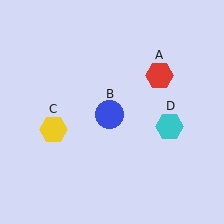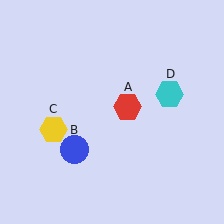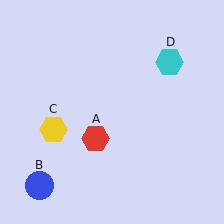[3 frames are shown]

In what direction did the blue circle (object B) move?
The blue circle (object B) moved down and to the left.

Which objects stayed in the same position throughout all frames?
Yellow hexagon (object C) remained stationary.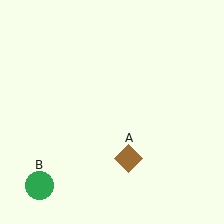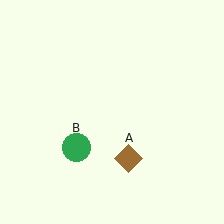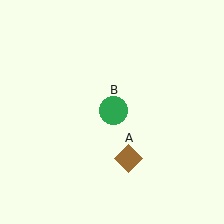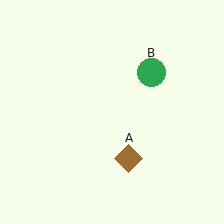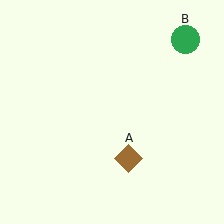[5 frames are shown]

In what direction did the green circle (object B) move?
The green circle (object B) moved up and to the right.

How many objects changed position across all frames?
1 object changed position: green circle (object B).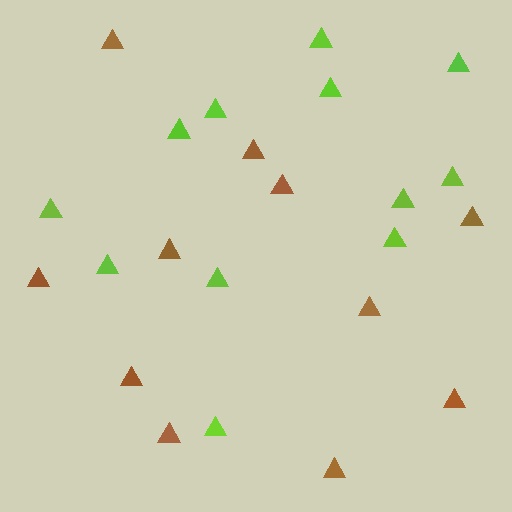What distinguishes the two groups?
There are 2 groups: one group of brown triangles (11) and one group of lime triangles (12).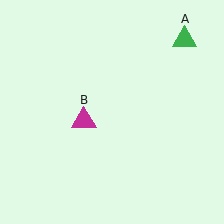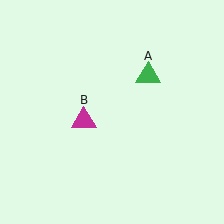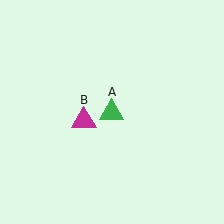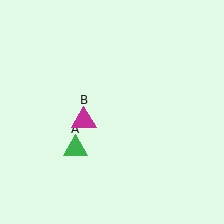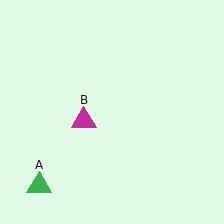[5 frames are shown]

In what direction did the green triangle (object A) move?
The green triangle (object A) moved down and to the left.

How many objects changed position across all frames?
1 object changed position: green triangle (object A).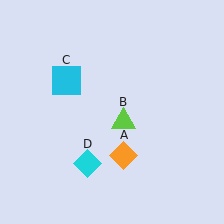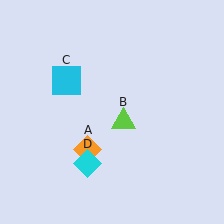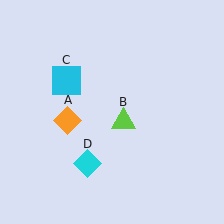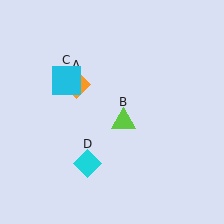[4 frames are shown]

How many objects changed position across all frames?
1 object changed position: orange diamond (object A).